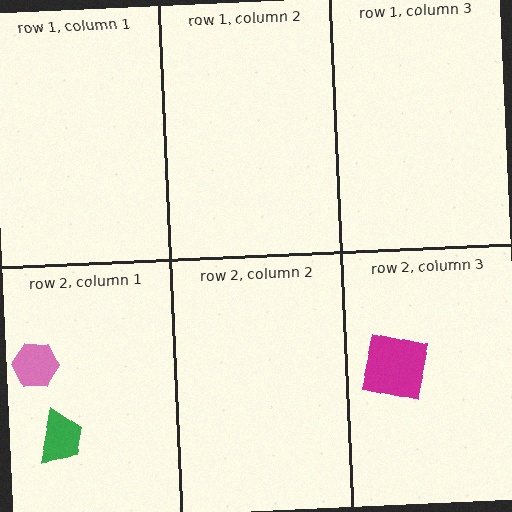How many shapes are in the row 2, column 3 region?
1.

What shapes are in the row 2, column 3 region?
The magenta square.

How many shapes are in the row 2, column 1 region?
2.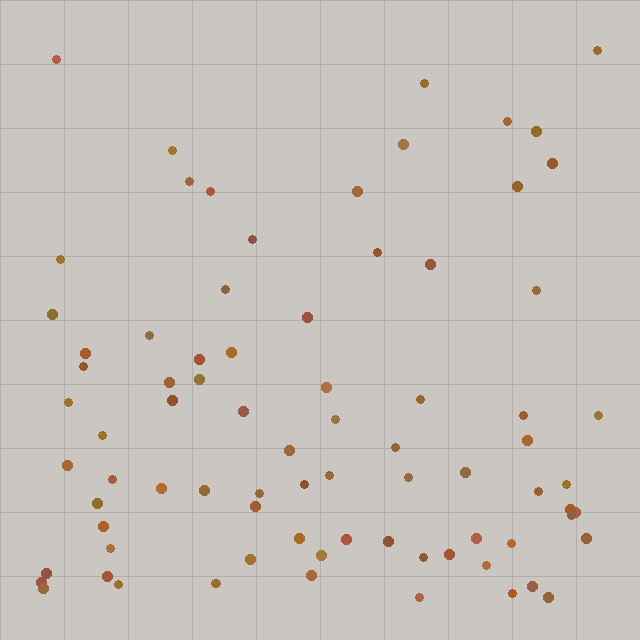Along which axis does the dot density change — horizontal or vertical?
Vertical.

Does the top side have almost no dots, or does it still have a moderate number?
Still a moderate number, just noticeably fewer than the bottom.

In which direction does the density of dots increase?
From top to bottom, with the bottom side densest.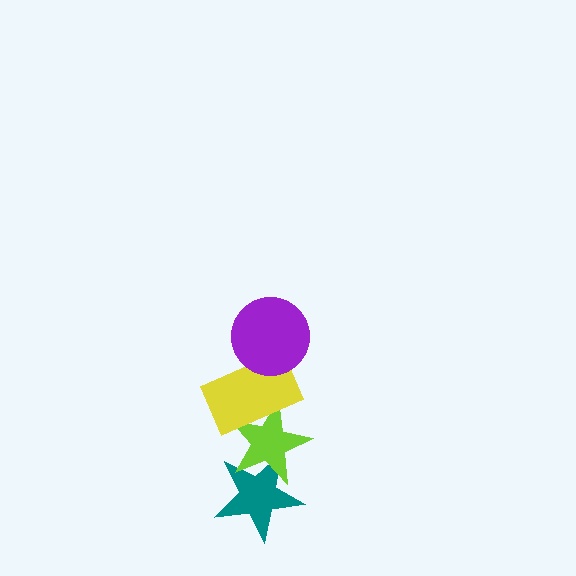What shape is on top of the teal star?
The lime star is on top of the teal star.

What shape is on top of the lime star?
The yellow rectangle is on top of the lime star.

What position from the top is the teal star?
The teal star is 4th from the top.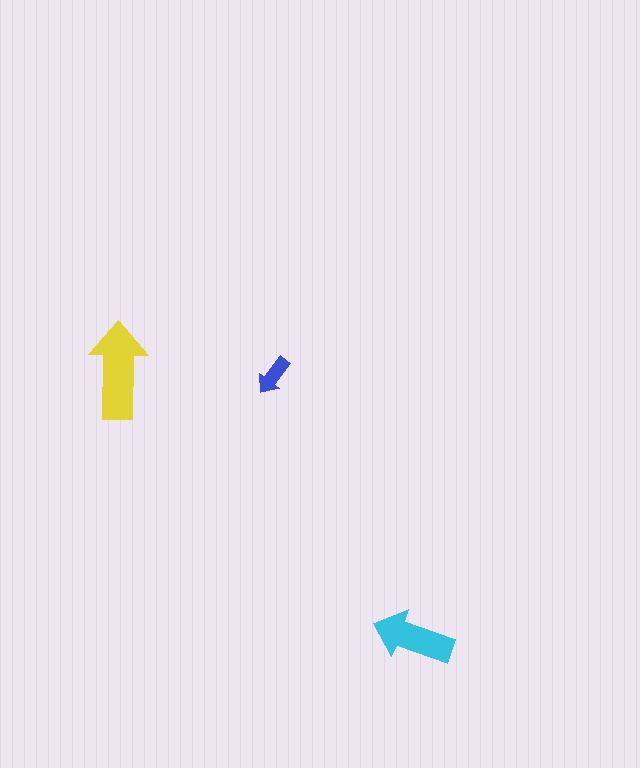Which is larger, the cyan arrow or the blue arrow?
The cyan one.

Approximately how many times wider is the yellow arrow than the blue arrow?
About 2.5 times wider.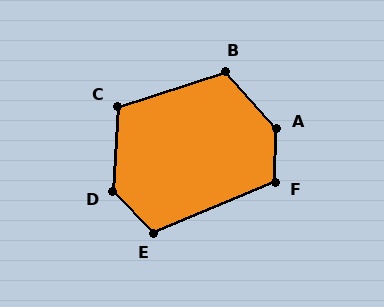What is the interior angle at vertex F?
Approximately 114 degrees (obtuse).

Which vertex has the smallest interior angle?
C, at approximately 111 degrees.